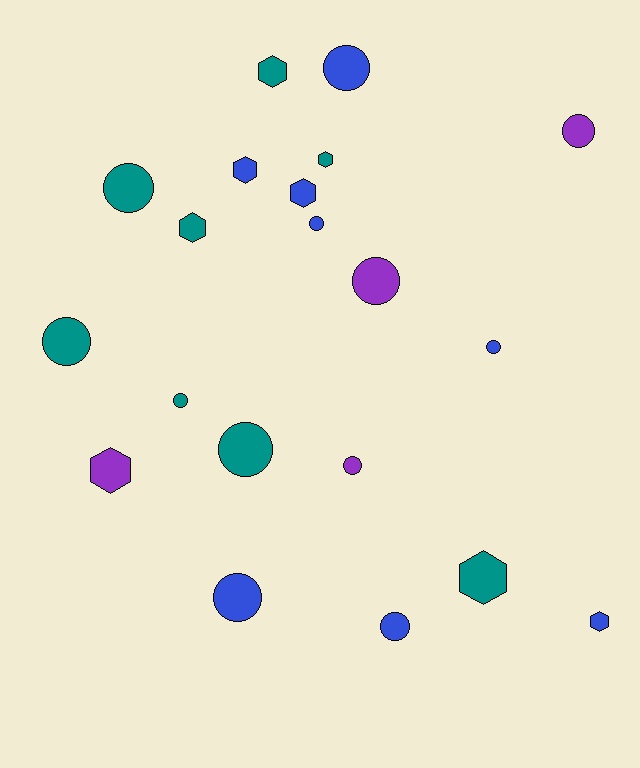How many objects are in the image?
There are 20 objects.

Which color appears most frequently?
Teal, with 8 objects.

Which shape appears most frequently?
Circle, with 12 objects.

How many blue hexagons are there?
There are 3 blue hexagons.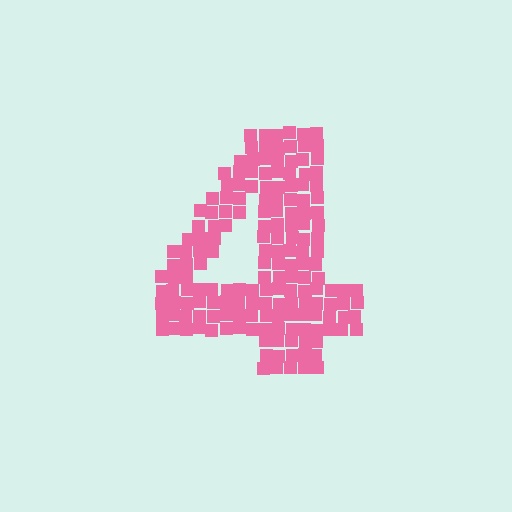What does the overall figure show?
The overall figure shows the digit 4.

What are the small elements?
The small elements are squares.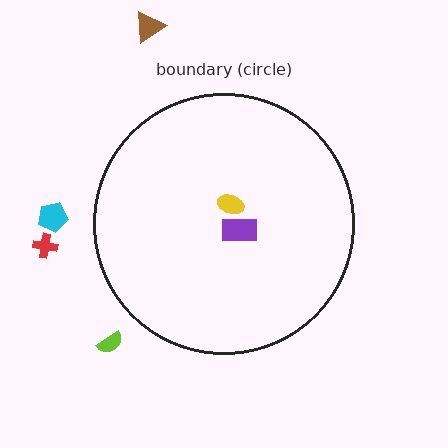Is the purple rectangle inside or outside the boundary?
Inside.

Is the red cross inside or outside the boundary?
Outside.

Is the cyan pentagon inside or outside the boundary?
Outside.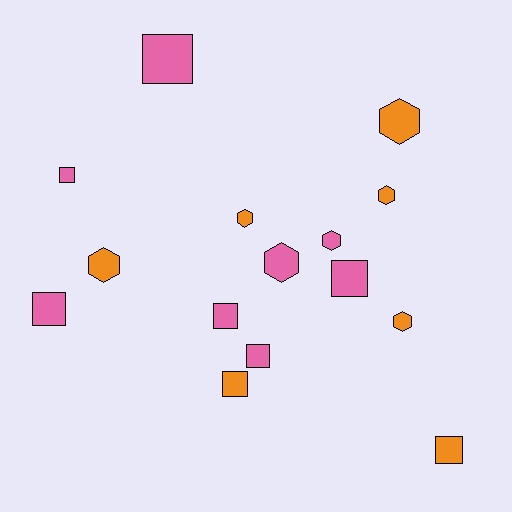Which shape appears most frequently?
Square, with 8 objects.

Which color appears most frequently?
Pink, with 8 objects.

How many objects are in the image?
There are 15 objects.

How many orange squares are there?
There are 2 orange squares.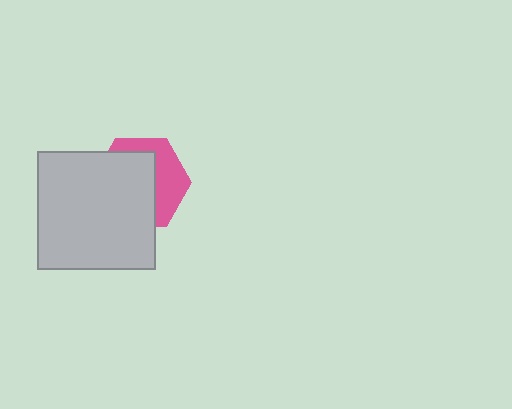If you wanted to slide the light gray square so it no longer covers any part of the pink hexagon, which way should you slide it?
Slide it toward the lower-left — that is the most direct way to separate the two shapes.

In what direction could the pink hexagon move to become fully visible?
The pink hexagon could move toward the upper-right. That would shift it out from behind the light gray square entirely.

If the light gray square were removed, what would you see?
You would see the complete pink hexagon.